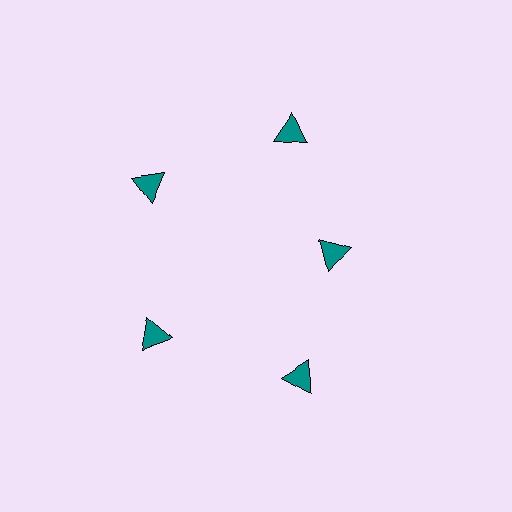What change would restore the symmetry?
The symmetry would be restored by moving it outward, back onto the ring so that all 5 triangles sit at equal angles and equal distance from the center.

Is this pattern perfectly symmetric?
No. The 5 teal triangles are arranged in a ring, but one element near the 3 o'clock position is pulled inward toward the center, breaking the 5-fold rotational symmetry.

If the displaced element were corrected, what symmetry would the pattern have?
It would have 5-fold rotational symmetry — the pattern would map onto itself every 72 degrees.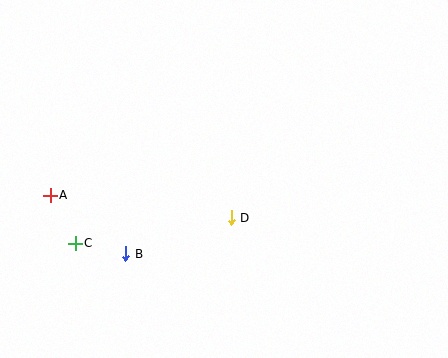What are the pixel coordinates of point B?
Point B is at (126, 254).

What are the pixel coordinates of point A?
Point A is at (50, 195).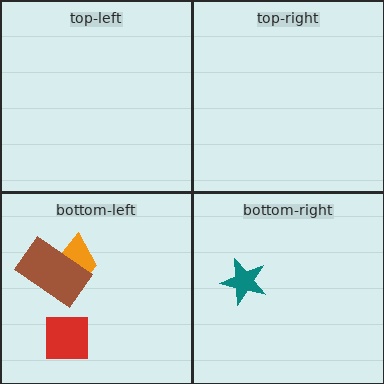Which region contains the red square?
The bottom-left region.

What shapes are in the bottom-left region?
The orange trapezoid, the red square, the brown rectangle.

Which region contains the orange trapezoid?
The bottom-left region.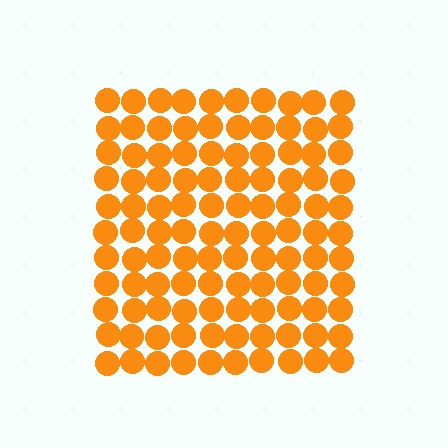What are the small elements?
The small elements are circles.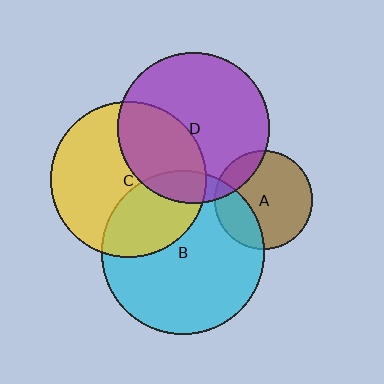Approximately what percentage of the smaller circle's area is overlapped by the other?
Approximately 35%.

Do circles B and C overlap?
Yes.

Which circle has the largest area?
Circle B (cyan).